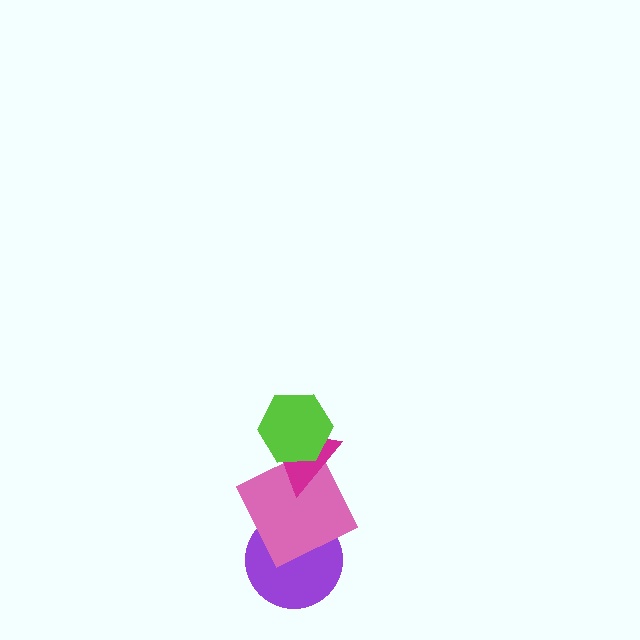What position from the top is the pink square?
The pink square is 3rd from the top.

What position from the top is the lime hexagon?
The lime hexagon is 1st from the top.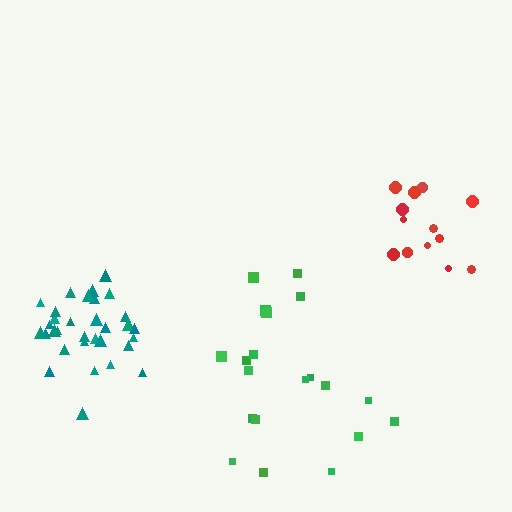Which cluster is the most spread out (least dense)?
Green.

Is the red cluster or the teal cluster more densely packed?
Teal.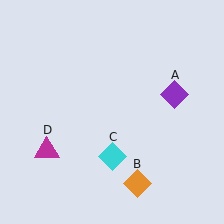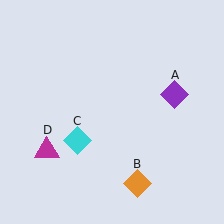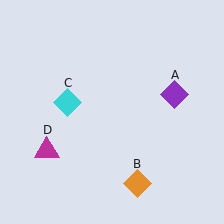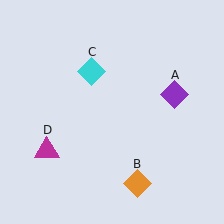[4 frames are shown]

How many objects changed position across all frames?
1 object changed position: cyan diamond (object C).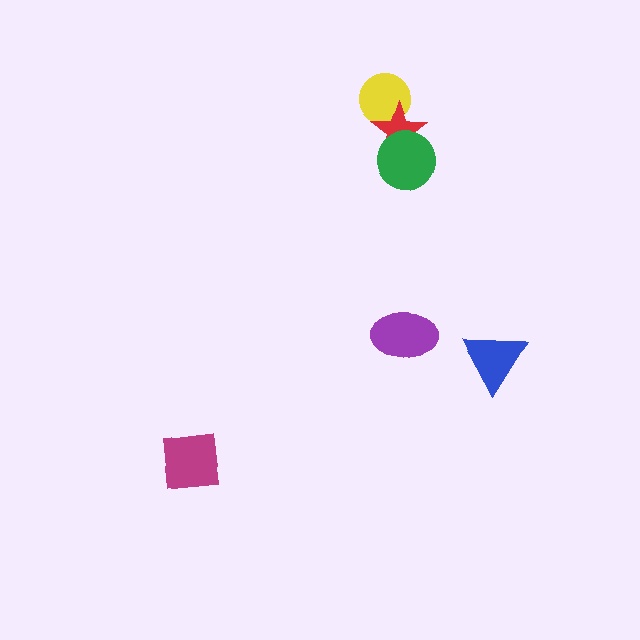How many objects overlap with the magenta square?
0 objects overlap with the magenta square.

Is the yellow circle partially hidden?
Yes, it is partially covered by another shape.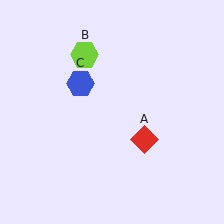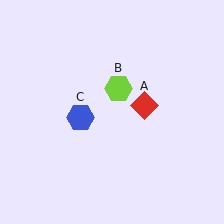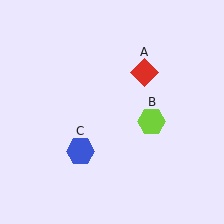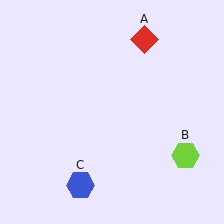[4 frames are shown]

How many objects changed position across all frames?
3 objects changed position: red diamond (object A), lime hexagon (object B), blue hexagon (object C).